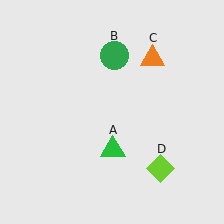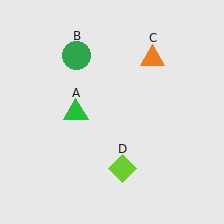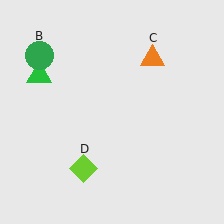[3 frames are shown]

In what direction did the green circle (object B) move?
The green circle (object B) moved left.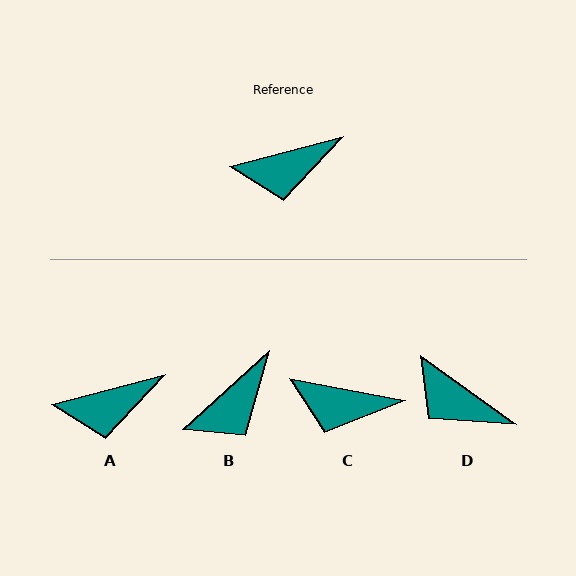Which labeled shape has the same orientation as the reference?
A.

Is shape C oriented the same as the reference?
No, it is off by about 25 degrees.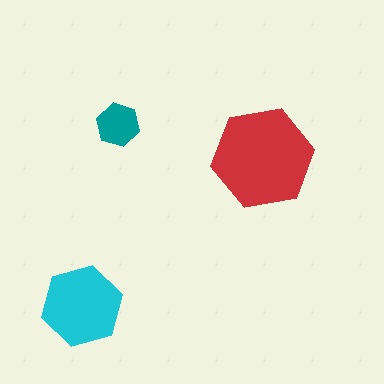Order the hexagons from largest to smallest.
the red one, the cyan one, the teal one.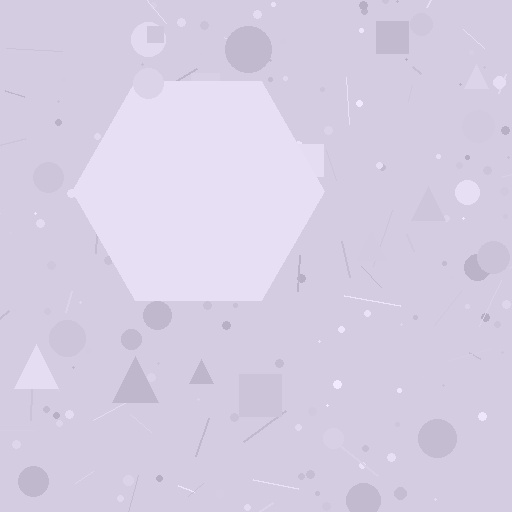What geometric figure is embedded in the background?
A hexagon is embedded in the background.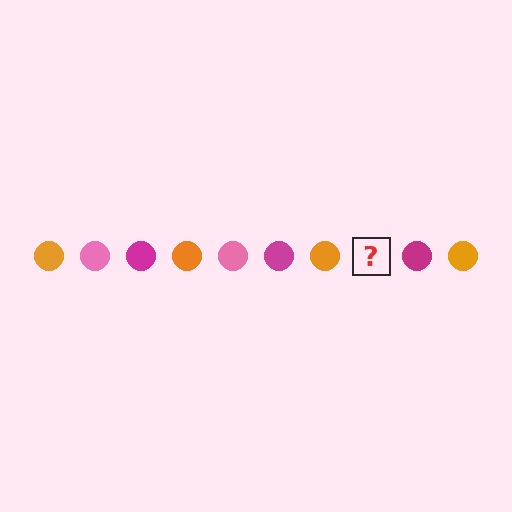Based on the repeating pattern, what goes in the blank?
The blank should be a pink circle.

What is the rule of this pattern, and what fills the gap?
The rule is that the pattern cycles through orange, pink, magenta circles. The gap should be filled with a pink circle.